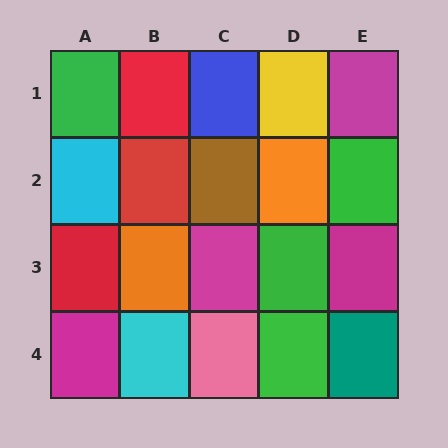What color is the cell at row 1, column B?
Red.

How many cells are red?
3 cells are red.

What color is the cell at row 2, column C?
Brown.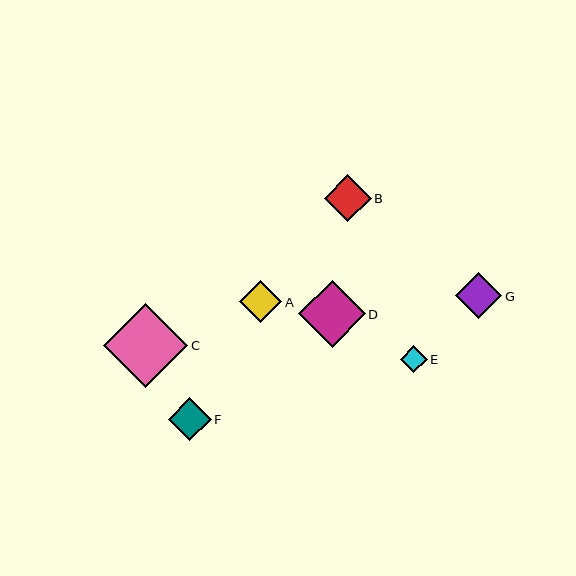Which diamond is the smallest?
Diamond E is the smallest with a size of approximately 27 pixels.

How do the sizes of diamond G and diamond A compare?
Diamond G and diamond A are approximately the same size.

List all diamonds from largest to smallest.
From largest to smallest: C, D, B, G, F, A, E.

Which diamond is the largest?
Diamond C is the largest with a size of approximately 84 pixels.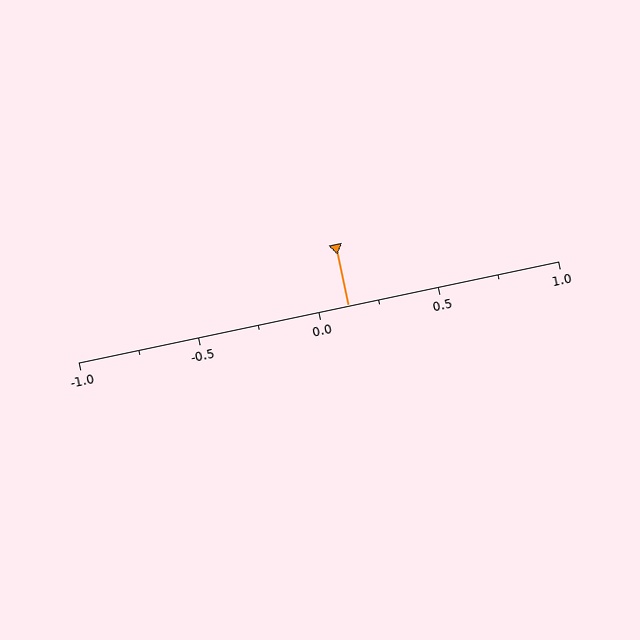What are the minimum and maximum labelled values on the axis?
The axis runs from -1.0 to 1.0.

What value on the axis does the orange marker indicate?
The marker indicates approximately 0.12.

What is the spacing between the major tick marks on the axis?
The major ticks are spaced 0.5 apart.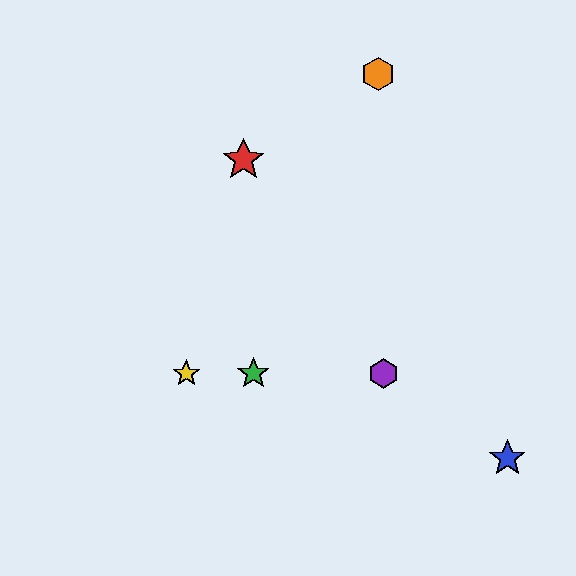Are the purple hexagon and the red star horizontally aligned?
No, the purple hexagon is at y≈374 and the red star is at y≈160.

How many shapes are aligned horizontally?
3 shapes (the green star, the yellow star, the purple hexagon) are aligned horizontally.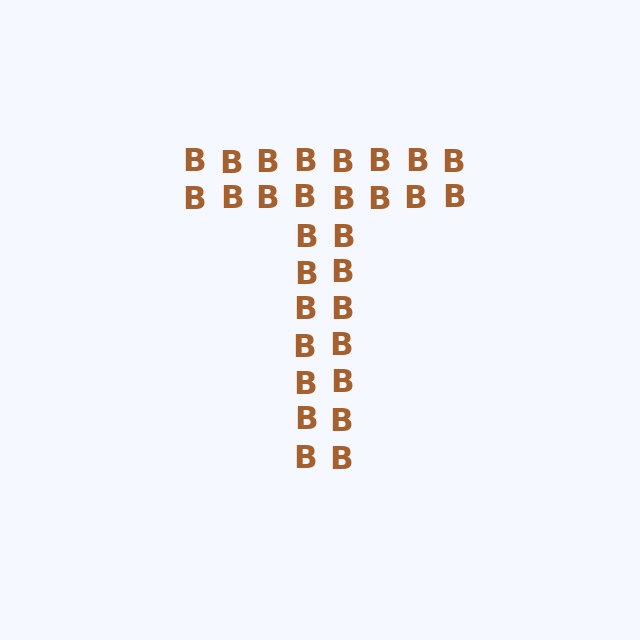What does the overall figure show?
The overall figure shows the letter T.